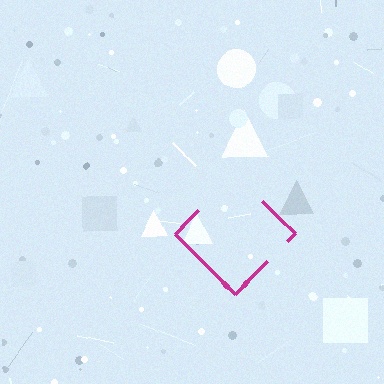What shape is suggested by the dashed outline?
The dashed outline suggests a diamond.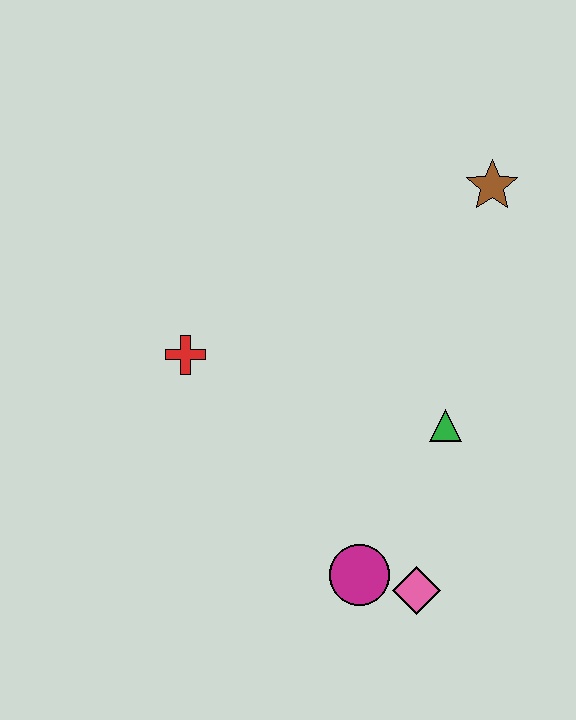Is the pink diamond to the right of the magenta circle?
Yes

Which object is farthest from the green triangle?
The red cross is farthest from the green triangle.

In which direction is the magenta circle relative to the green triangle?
The magenta circle is below the green triangle.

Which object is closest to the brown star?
The green triangle is closest to the brown star.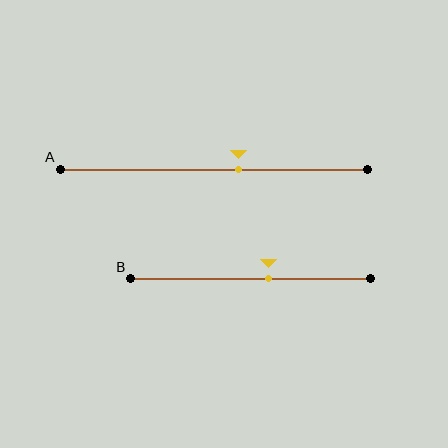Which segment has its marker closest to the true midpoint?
Segment B has its marker closest to the true midpoint.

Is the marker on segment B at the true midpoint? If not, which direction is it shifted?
No, the marker on segment B is shifted to the right by about 7% of the segment length.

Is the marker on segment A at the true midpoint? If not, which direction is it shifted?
No, the marker on segment A is shifted to the right by about 8% of the segment length.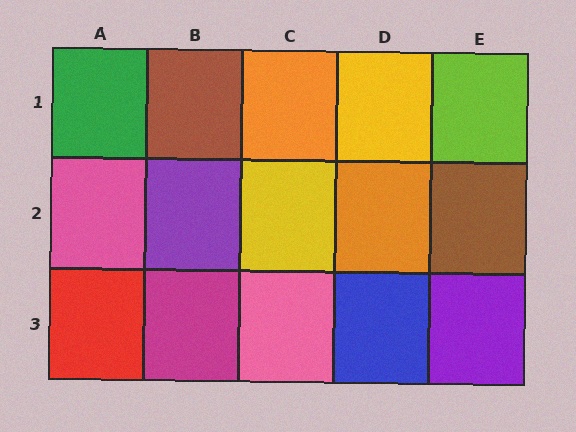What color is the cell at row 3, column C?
Pink.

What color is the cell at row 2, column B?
Purple.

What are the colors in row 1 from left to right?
Green, brown, orange, yellow, lime.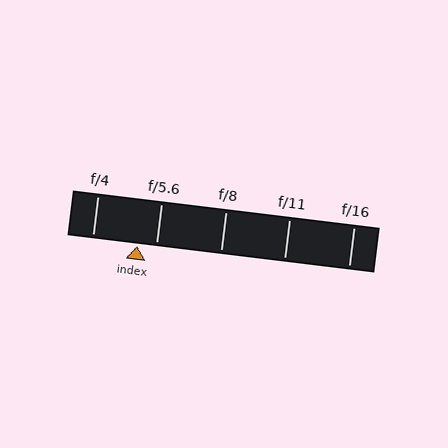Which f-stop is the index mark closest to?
The index mark is closest to f/5.6.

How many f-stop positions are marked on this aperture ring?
There are 5 f-stop positions marked.